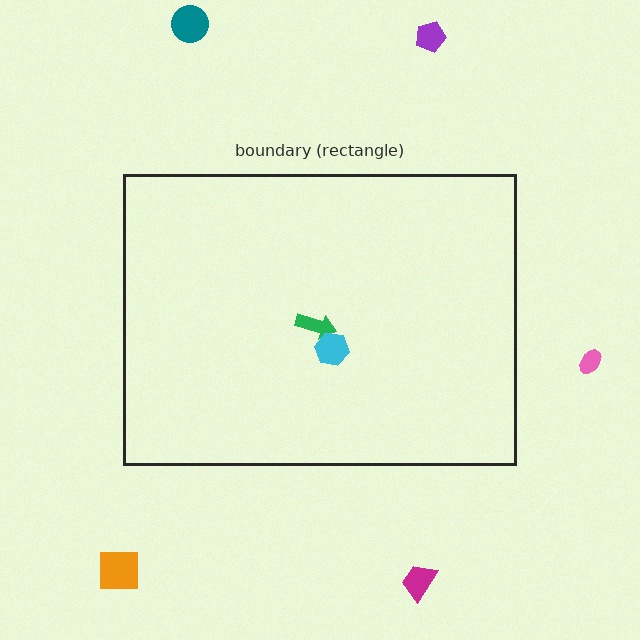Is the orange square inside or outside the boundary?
Outside.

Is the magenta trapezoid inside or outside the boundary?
Outside.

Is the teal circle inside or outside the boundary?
Outside.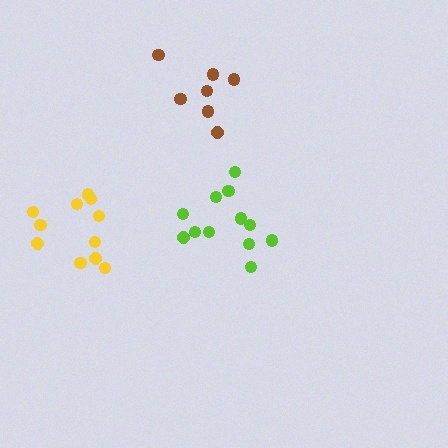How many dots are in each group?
Group 1: 11 dots, Group 2: 7 dots, Group 3: 12 dots (30 total).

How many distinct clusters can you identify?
There are 3 distinct clusters.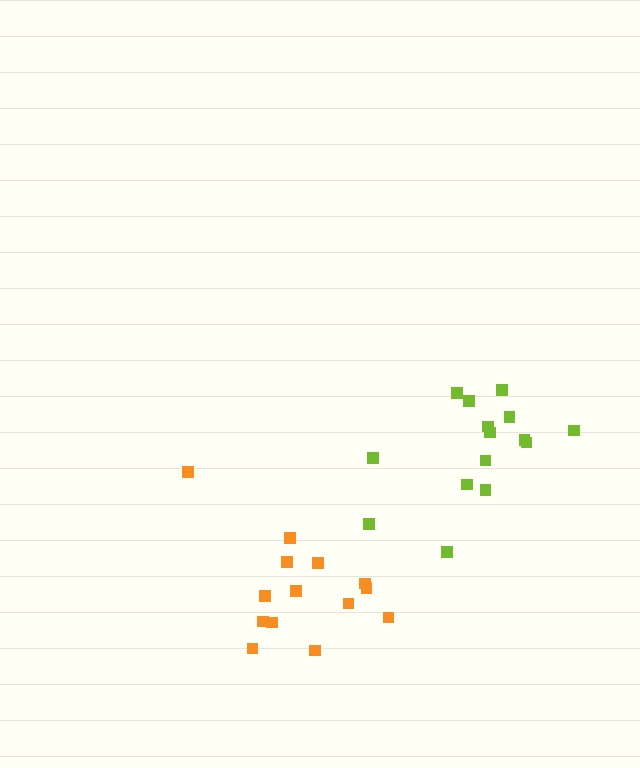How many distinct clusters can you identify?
There are 2 distinct clusters.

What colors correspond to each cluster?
The clusters are colored: orange, lime.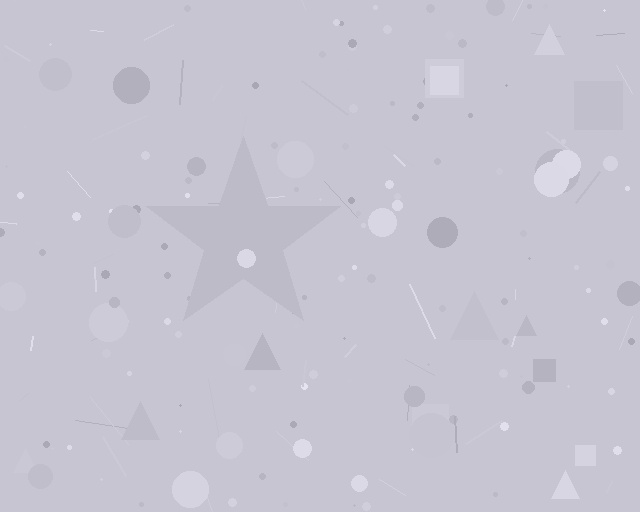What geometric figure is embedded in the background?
A star is embedded in the background.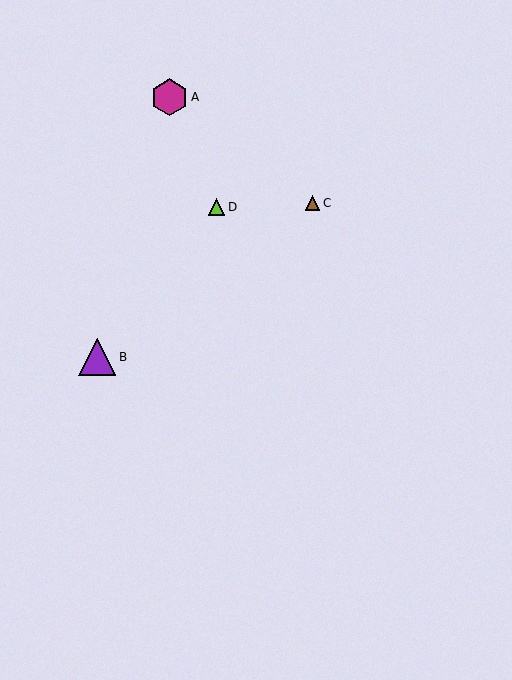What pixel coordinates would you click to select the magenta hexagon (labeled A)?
Click at (169, 97) to select the magenta hexagon A.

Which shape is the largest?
The purple triangle (labeled B) is the largest.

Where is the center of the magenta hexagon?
The center of the magenta hexagon is at (169, 97).